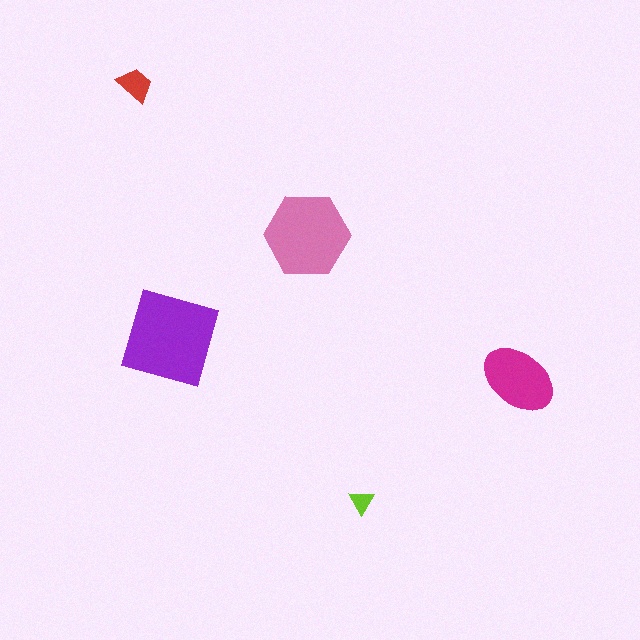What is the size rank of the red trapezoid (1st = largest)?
4th.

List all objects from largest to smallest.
The purple square, the pink hexagon, the magenta ellipse, the red trapezoid, the lime triangle.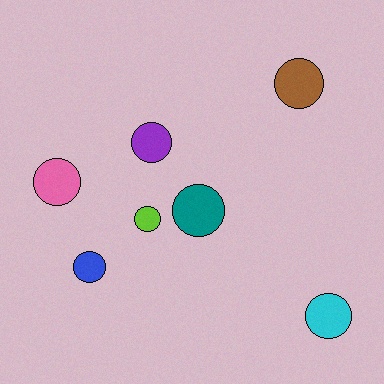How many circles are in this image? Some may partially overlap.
There are 7 circles.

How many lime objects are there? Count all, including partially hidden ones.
There is 1 lime object.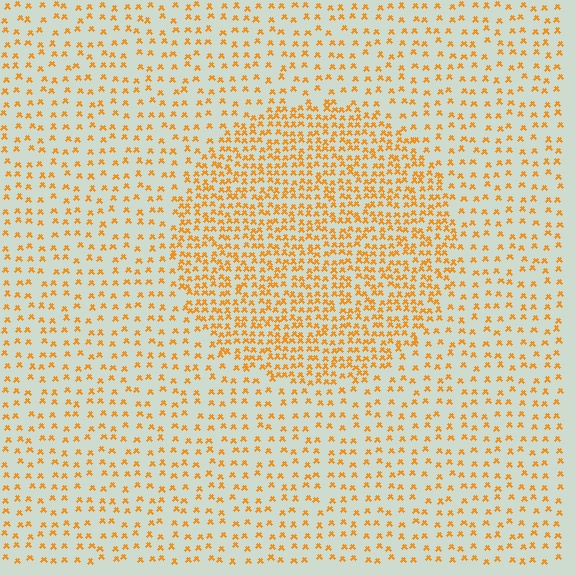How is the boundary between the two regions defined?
The boundary is defined by a change in element density (approximately 2.2x ratio). All elements are the same color, size, and shape.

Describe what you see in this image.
The image contains small orange elements arranged at two different densities. A circle-shaped region is visible where the elements are more densely packed than the surrounding area.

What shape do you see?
I see a circle.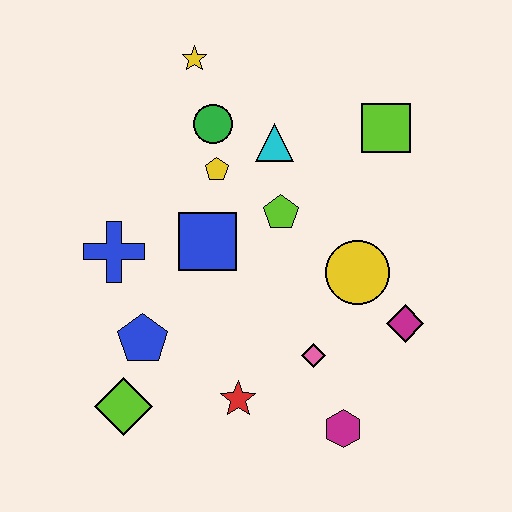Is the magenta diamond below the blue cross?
Yes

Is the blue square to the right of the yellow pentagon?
No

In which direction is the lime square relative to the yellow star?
The lime square is to the right of the yellow star.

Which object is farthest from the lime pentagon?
The lime diamond is farthest from the lime pentagon.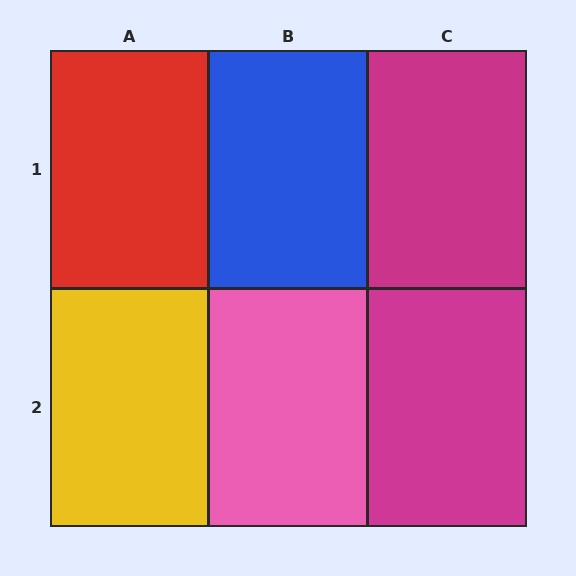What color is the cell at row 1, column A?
Red.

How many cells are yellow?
1 cell is yellow.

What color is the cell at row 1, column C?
Magenta.